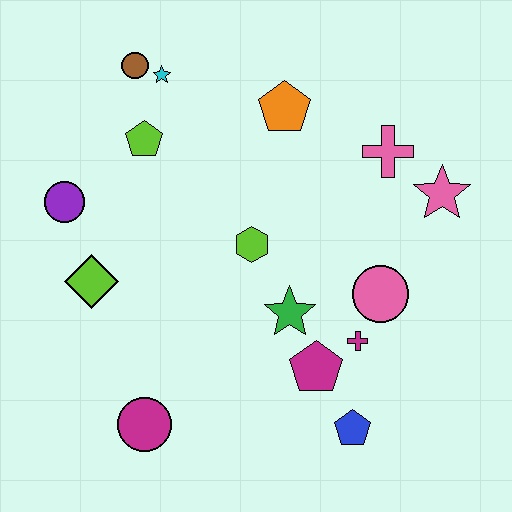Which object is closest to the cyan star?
The brown circle is closest to the cyan star.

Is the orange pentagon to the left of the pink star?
Yes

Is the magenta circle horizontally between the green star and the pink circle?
No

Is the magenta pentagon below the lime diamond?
Yes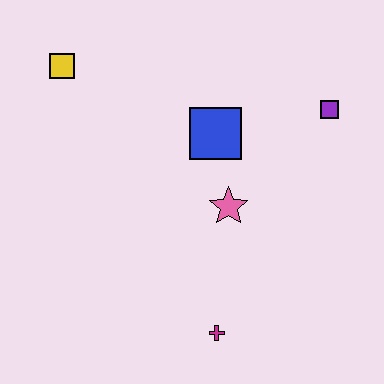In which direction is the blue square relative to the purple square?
The blue square is to the left of the purple square.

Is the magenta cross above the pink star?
No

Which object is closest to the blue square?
The pink star is closest to the blue square.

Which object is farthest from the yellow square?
The magenta cross is farthest from the yellow square.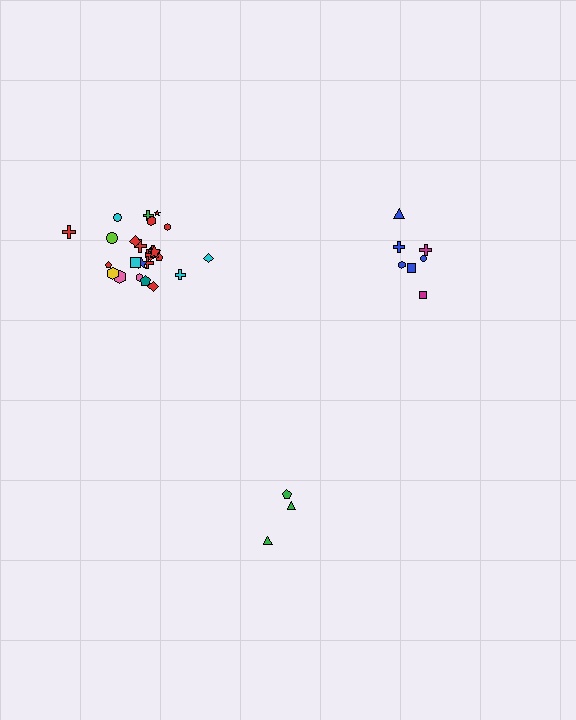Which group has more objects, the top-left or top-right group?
The top-left group.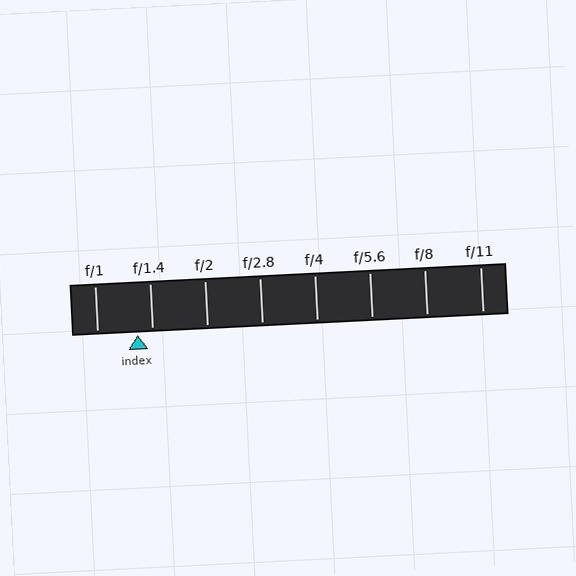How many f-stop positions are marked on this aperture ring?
There are 8 f-stop positions marked.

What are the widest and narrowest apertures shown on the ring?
The widest aperture shown is f/1 and the narrowest is f/11.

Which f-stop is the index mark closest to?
The index mark is closest to f/1.4.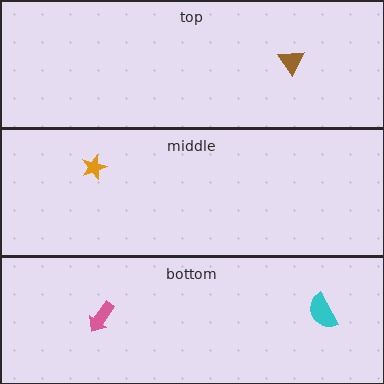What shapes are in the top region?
The brown triangle.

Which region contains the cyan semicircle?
The bottom region.